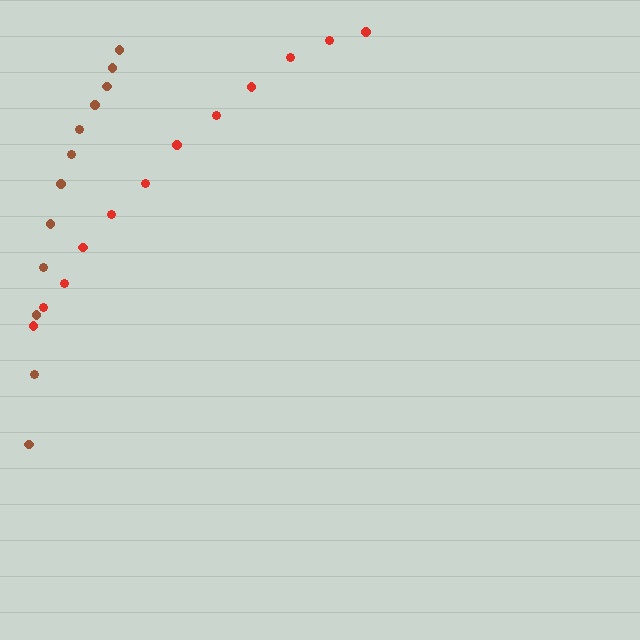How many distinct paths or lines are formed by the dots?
There are 2 distinct paths.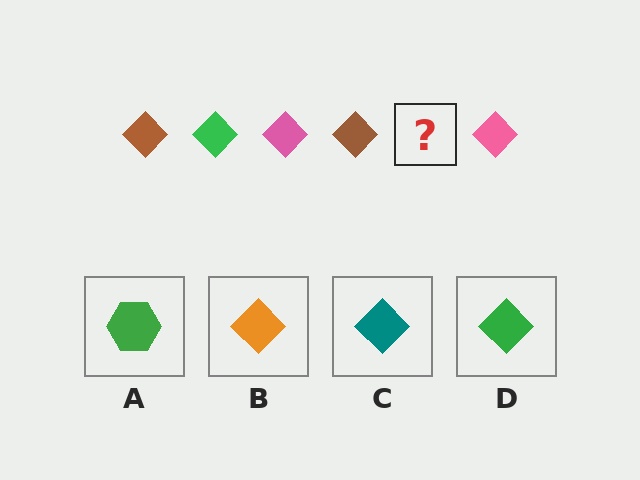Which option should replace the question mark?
Option D.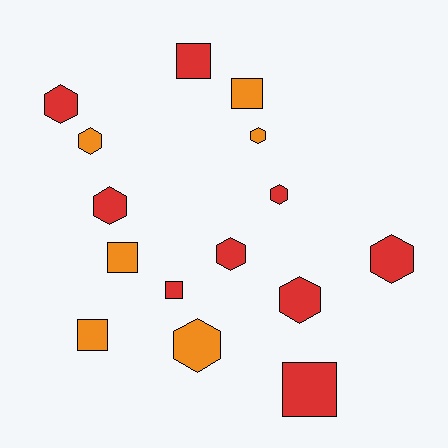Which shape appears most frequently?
Hexagon, with 9 objects.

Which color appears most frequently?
Red, with 9 objects.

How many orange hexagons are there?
There are 3 orange hexagons.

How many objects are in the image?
There are 15 objects.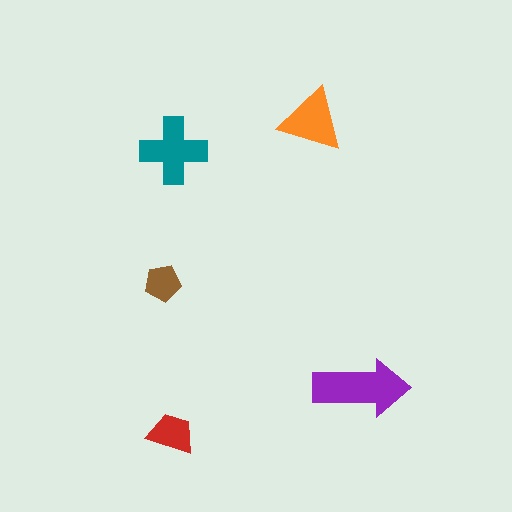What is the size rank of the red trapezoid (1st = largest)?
4th.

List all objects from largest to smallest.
The purple arrow, the teal cross, the orange triangle, the red trapezoid, the brown pentagon.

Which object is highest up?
The orange triangle is topmost.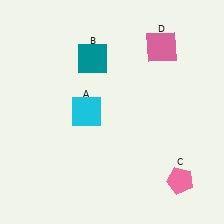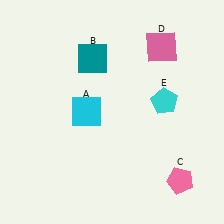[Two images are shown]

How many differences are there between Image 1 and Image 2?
There is 1 difference between the two images.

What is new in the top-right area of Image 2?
A cyan pentagon (E) was added in the top-right area of Image 2.